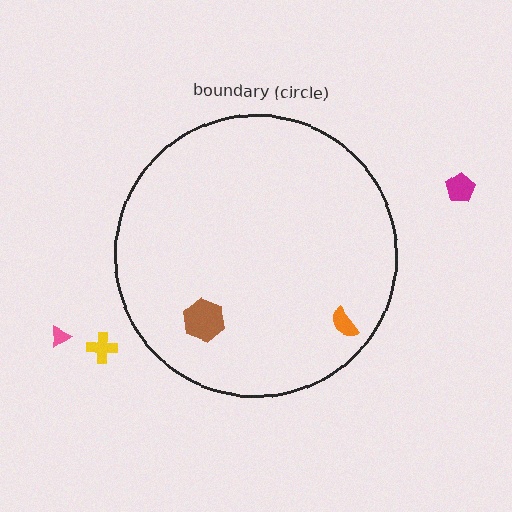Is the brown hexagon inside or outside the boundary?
Inside.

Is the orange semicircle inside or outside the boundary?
Inside.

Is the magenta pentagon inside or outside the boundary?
Outside.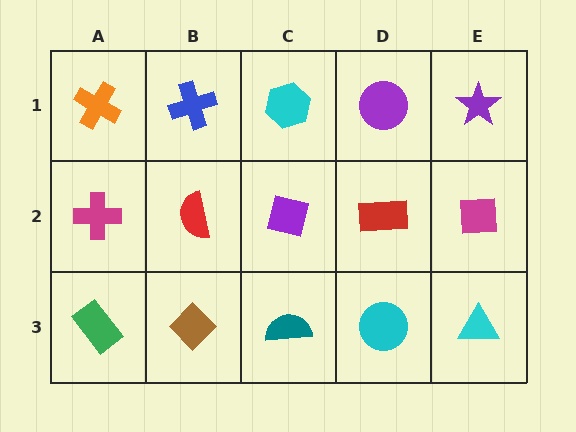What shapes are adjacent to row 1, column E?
A magenta square (row 2, column E), a purple circle (row 1, column D).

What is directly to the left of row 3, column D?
A teal semicircle.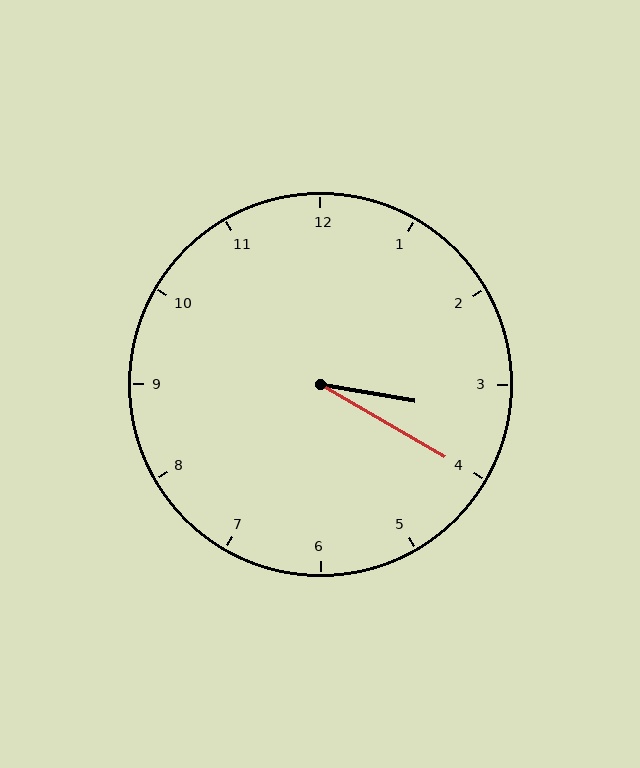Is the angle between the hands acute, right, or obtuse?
It is acute.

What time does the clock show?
3:20.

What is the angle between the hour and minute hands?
Approximately 20 degrees.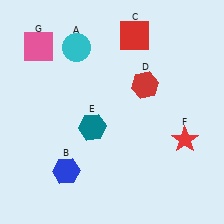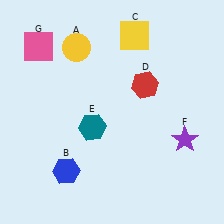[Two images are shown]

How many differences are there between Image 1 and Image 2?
There are 3 differences between the two images.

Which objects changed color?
A changed from cyan to yellow. C changed from red to yellow. F changed from red to purple.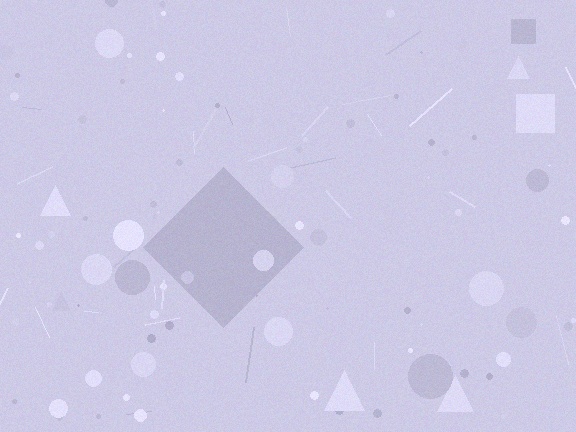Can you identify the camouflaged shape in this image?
The camouflaged shape is a diamond.